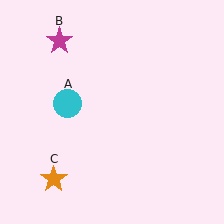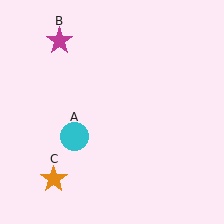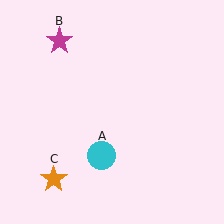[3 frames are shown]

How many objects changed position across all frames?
1 object changed position: cyan circle (object A).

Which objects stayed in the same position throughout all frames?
Magenta star (object B) and orange star (object C) remained stationary.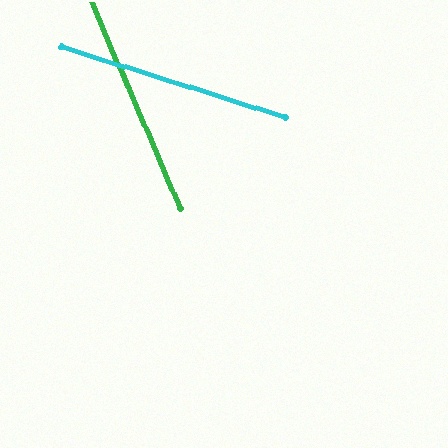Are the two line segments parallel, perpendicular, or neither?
Neither parallel nor perpendicular — they differ by about 49°.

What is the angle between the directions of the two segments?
Approximately 49 degrees.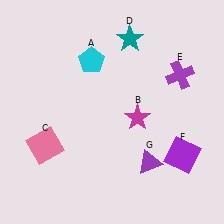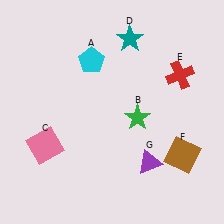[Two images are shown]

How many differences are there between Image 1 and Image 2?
There are 3 differences between the two images.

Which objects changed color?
B changed from magenta to green. E changed from purple to red. F changed from purple to brown.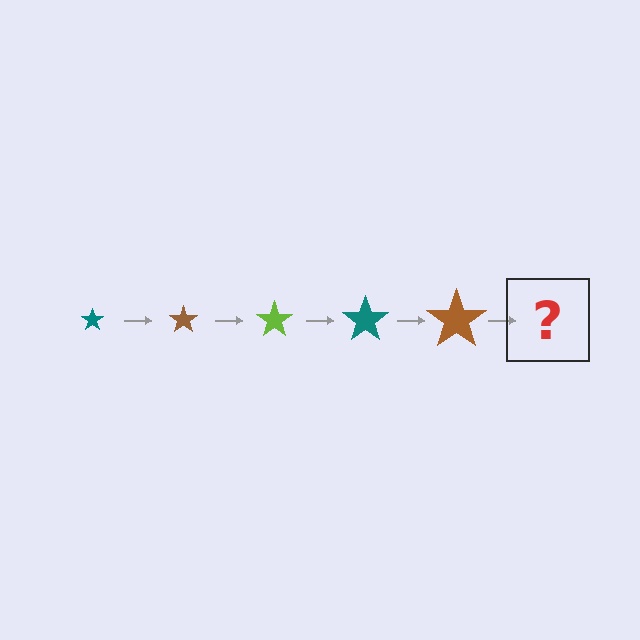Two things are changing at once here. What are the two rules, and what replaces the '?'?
The two rules are that the star grows larger each step and the color cycles through teal, brown, and lime. The '?' should be a lime star, larger than the previous one.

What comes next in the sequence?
The next element should be a lime star, larger than the previous one.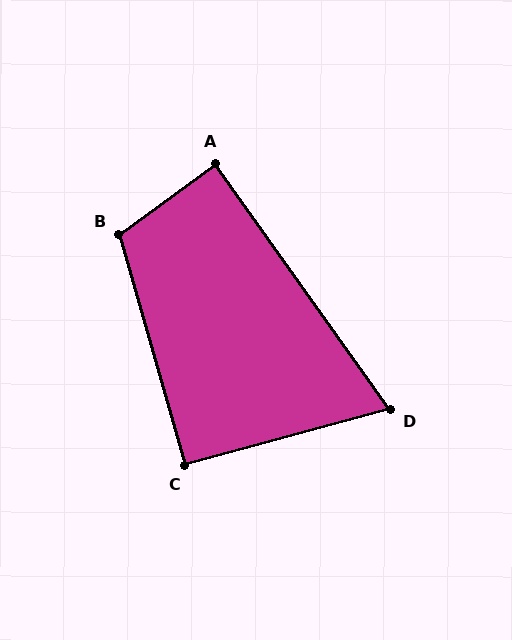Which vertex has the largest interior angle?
B, at approximately 110 degrees.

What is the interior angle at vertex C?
Approximately 91 degrees (approximately right).